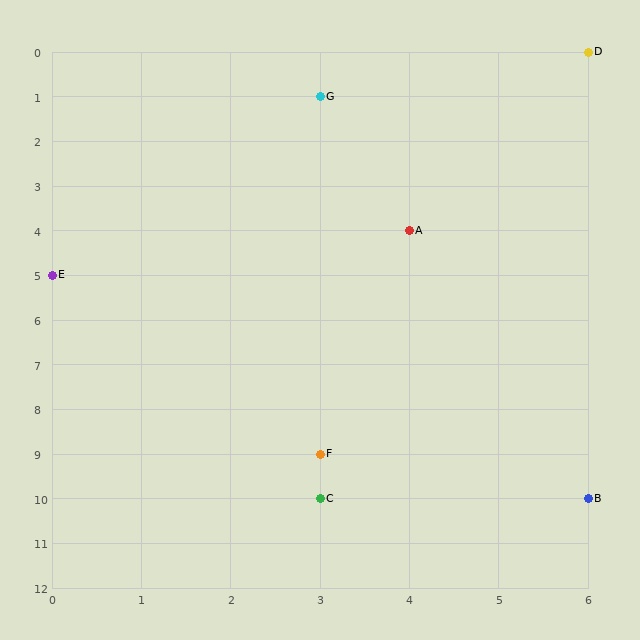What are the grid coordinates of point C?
Point C is at grid coordinates (3, 10).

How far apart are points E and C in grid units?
Points E and C are 3 columns and 5 rows apart (about 5.8 grid units diagonally).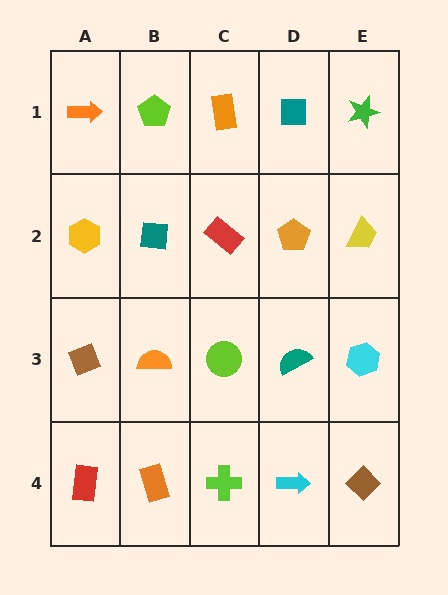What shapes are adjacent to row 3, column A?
A yellow hexagon (row 2, column A), a red rectangle (row 4, column A), an orange semicircle (row 3, column B).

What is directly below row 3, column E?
A brown diamond.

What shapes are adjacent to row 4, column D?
A teal semicircle (row 3, column D), a lime cross (row 4, column C), a brown diamond (row 4, column E).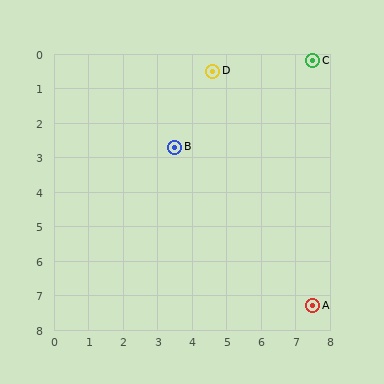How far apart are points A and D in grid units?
Points A and D are about 7.4 grid units apart.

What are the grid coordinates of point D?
Point D is at approximately (4.6, 0.5).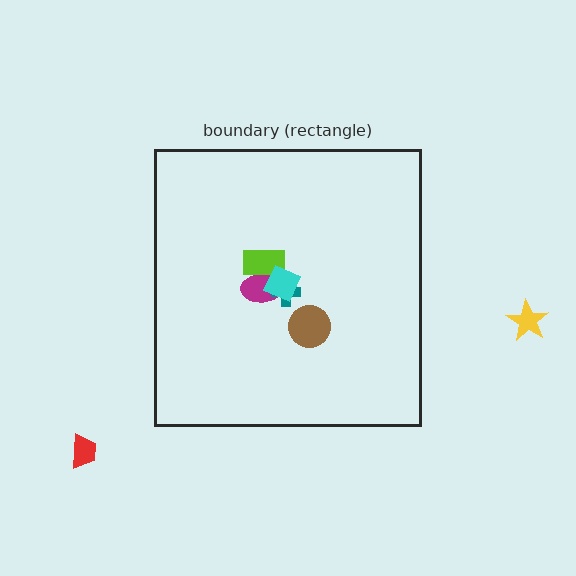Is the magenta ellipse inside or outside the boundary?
Inside.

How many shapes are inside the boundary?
5 inside, 2 outside.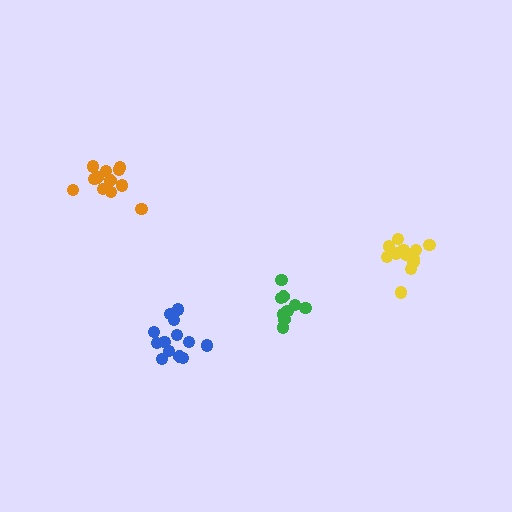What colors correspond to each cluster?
The clusters are colored: yellow, blue, orange, green.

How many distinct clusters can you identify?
There are 4 distinct clusters.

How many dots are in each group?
Group 1: 14 dots, Group 2: 13 dots, Group 3: 13 dots, Group 4: 9 dots (49 total).